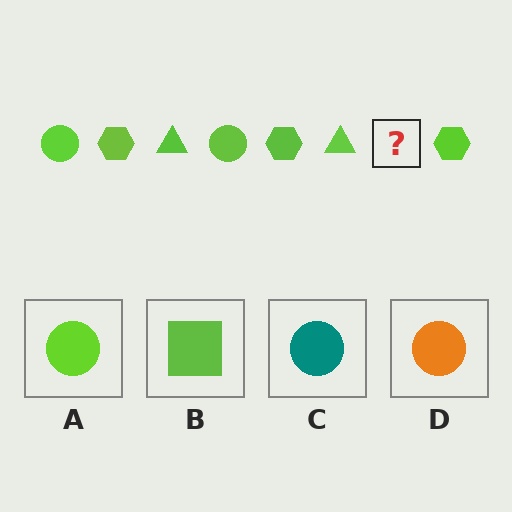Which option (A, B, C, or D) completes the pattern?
A.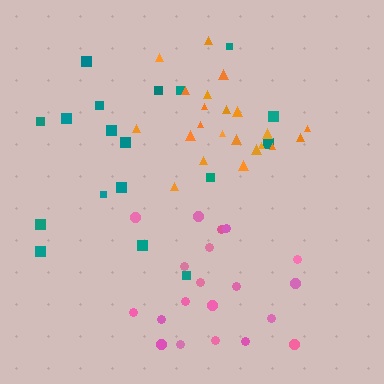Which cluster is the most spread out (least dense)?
Teal.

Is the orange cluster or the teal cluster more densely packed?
Orange.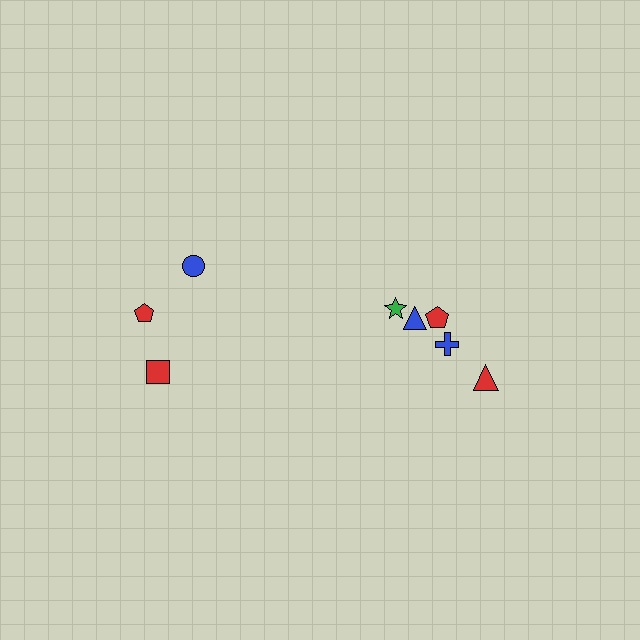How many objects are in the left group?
There are 3 objects.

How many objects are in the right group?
There are 5 objects.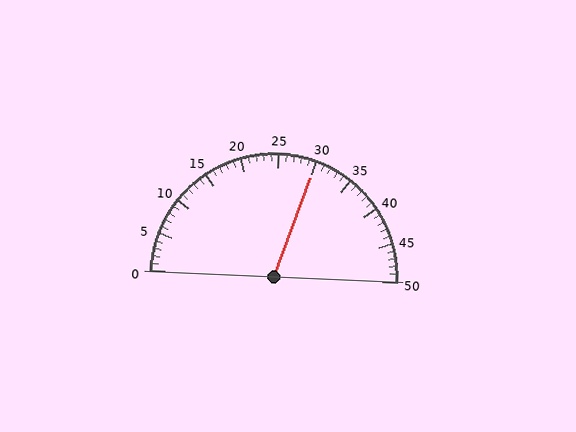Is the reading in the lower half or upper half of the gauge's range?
The reading is in the upper half of the range (0 to 50).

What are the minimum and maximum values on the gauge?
The gauge ranges from 0 to 50.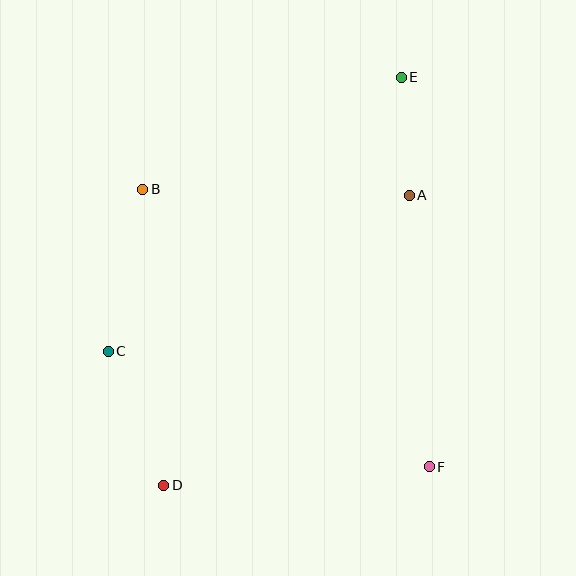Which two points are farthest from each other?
Points D and E are farthest from each other.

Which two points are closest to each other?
Points A and E are closest to each other.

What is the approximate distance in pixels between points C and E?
The distance between C and E is approximately 401 pixels.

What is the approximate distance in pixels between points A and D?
The distance between A and D is approximately 380 pixels.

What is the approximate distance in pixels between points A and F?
The distance between A and F is approximately 272 pixels.